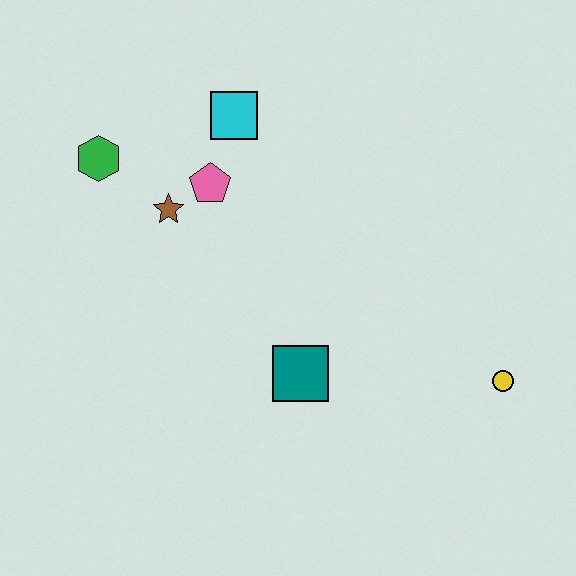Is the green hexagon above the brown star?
Yes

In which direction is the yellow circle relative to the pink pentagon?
The yellow circle is to the right of the pink pentagon.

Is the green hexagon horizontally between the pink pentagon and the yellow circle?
No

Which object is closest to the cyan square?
The pink pentagon is closest to the cyan square.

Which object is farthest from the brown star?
The yellow circle is farthest from the brown star.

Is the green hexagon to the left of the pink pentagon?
Yes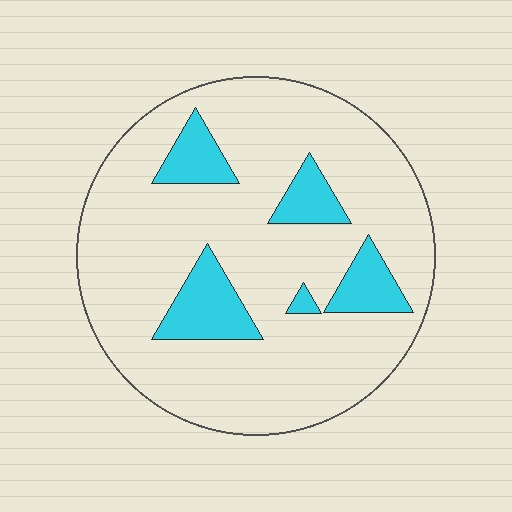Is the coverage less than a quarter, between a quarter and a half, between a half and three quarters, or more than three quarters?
Less than a quarter.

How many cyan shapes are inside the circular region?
5.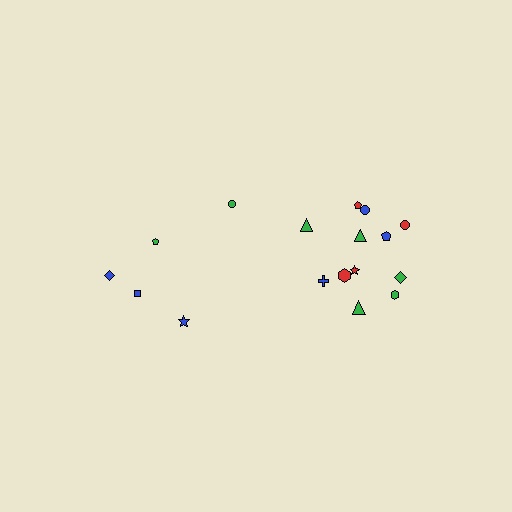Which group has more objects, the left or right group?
The right group.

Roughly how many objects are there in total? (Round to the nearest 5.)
Roughly 15 objects in total.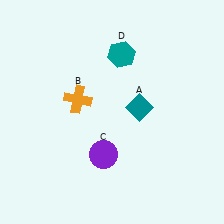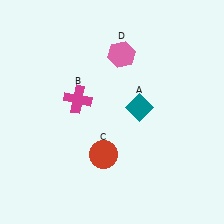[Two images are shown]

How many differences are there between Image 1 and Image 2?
There are 3 differences between the two images.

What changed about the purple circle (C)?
In Image 1, C is purple. In Image 2, it changed to red.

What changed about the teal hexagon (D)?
In Image 1, D is teal. In Image 2, it changed to pink.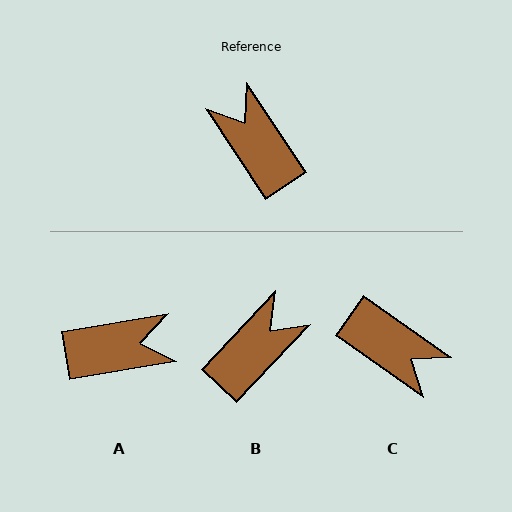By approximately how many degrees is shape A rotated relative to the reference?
Approximately 114 degrees clockwise.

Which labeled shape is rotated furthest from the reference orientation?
C, about 158 degrees away.